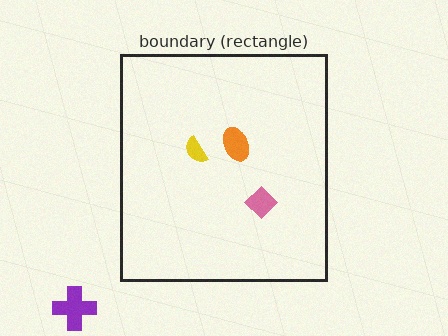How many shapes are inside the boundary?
3 inside, 1 outside.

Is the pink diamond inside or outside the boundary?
Inside.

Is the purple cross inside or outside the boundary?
Outside.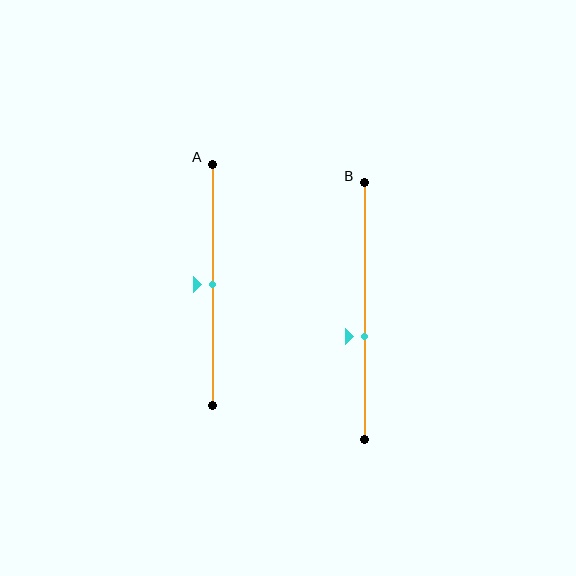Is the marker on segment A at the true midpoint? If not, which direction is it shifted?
Yes, the marker on segment A is at the true midpoint.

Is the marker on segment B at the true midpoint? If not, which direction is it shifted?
No, the marker on segment B is shifted downward by about 10% of the segment length.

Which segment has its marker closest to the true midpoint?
Segment A has its marker closest to the true midpoint.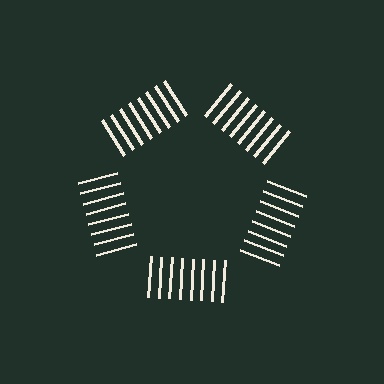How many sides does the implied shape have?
5 sides — the line-ends trace a pentagon.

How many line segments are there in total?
40 — 8 along each of the 5 edges.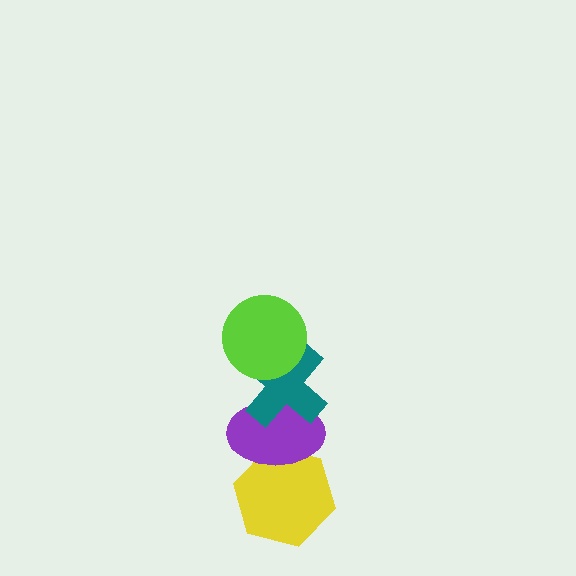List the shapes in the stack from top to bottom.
From top to bottom: the lime circle, the teal cross, the purple ellipse, the yellow hexagon.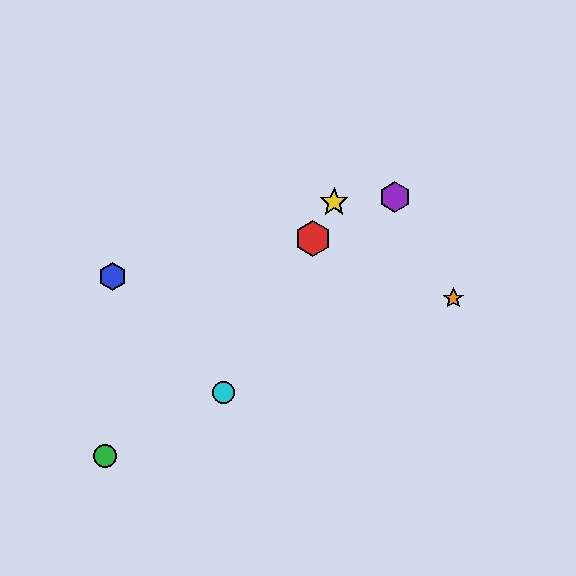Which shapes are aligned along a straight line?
The red hexagon, the yellow star, the cyan circle are aligned along a straight line.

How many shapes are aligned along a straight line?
3 shapes (the red hexagon, the yellow star, the cyan circle) are aligned along a straight line.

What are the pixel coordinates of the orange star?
The orange star is at (453, 298).